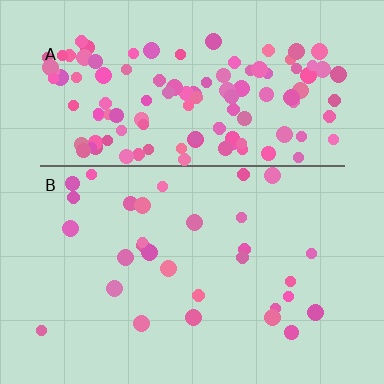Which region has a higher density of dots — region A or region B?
A (the top).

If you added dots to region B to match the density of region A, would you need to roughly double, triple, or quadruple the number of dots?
Approximately quadruple.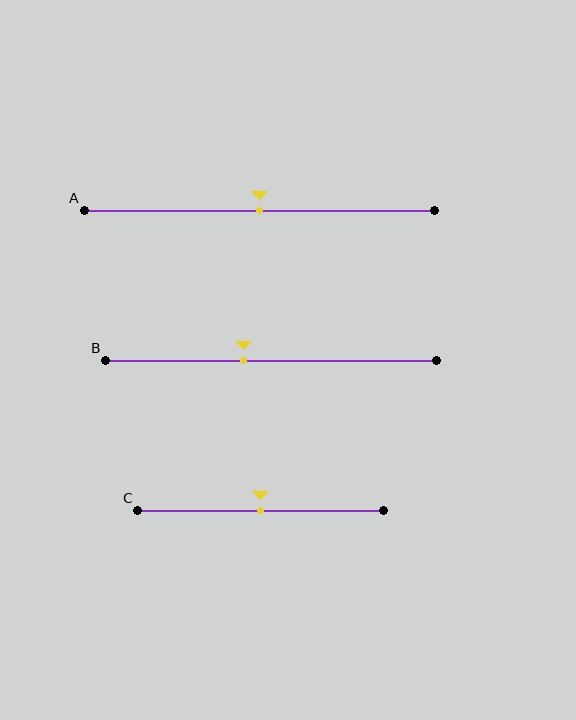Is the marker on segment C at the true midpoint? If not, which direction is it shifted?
Yes, the marker on segment C is at the true midpoint.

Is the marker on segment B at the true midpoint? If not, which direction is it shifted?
No, the marker on segment B is shifted to the left by about 8% of the segment length.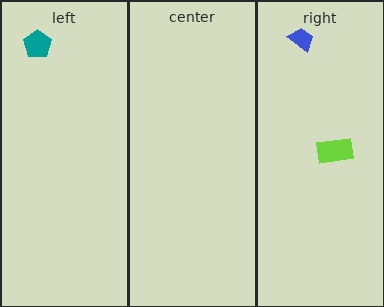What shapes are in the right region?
The lime rectangle, the blue trapezoid.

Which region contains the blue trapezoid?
The right region.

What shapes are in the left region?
The teal pentagon.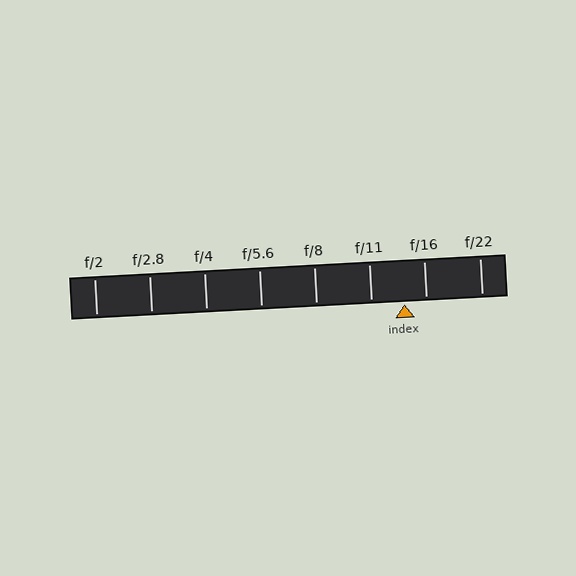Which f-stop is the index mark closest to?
The index mark is closest to f/16.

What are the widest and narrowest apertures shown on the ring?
The widest aperture shown is f/2 and the narrowest is f/22.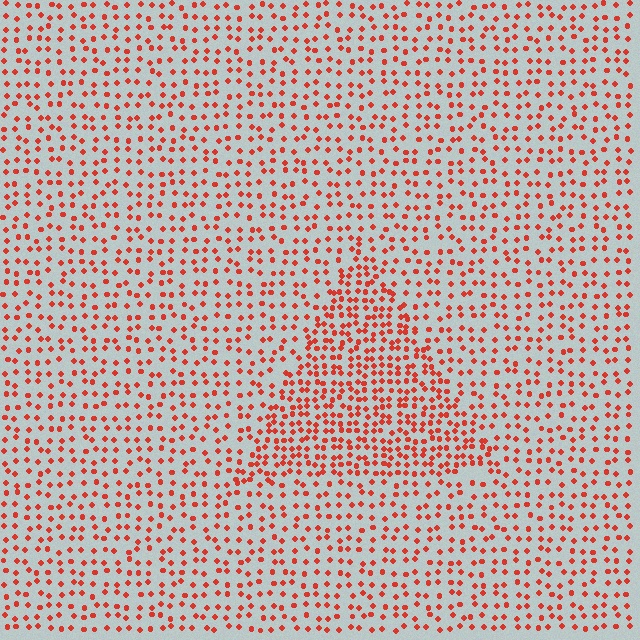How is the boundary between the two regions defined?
The boundary is defined by a change in element density (approximately 1.8x ratio). All elements are the same color, size, and shape.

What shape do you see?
I see a triangle.